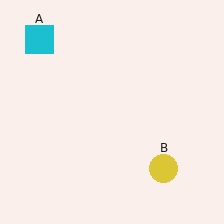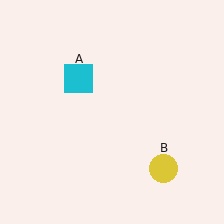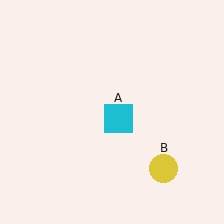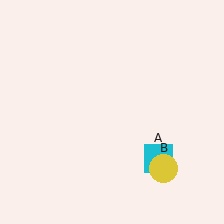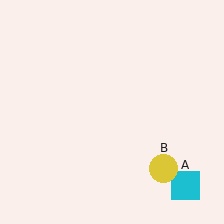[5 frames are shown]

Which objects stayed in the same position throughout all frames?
Yellow circle (object B) remained stationary.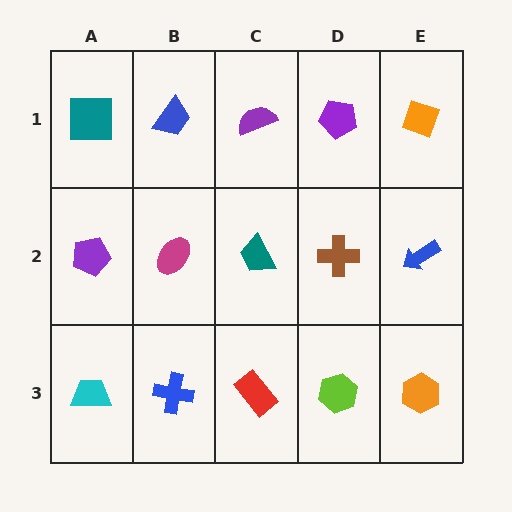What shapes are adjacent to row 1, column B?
A magenta ellipse (row 2, column B), a teal square (row 1, column A), a purple semicircle (row 1, column C).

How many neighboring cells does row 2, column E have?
3.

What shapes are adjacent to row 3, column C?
A teal trapezoid (row 2, column C), a blue cross (row 3, column B), a lime hexagon (row 3, column D).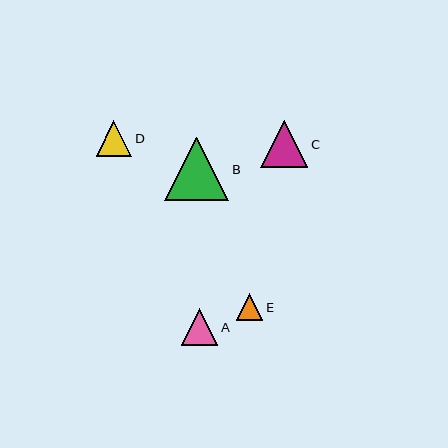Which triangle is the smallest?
Triangle E is the smallest with a size of approximately 26 pixels.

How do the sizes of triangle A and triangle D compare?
Triangle A and triangle D are approximately the same size.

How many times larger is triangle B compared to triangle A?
Triangle B is approximately 1.7 times the size of triangle A.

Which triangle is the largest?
Triangle B is the largest with a size of approximately 64 pixels.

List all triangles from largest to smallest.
From largest to smallest: B, C, A, D, E.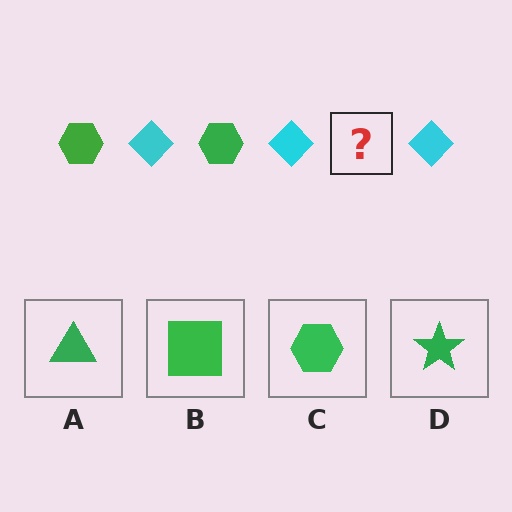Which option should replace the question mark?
Option C.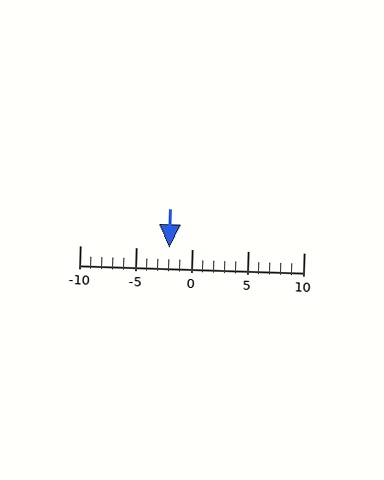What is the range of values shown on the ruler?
The ruler shows values from -10 to 10.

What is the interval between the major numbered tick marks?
The major tick marks are spaced 5 units apart.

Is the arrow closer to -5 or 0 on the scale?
The arrow is closer to 0.